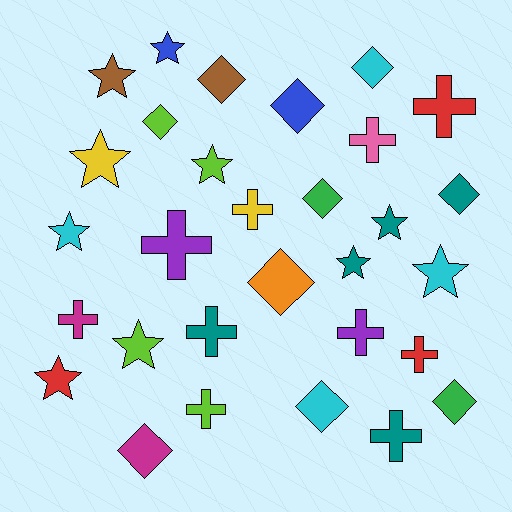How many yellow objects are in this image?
There are 2 yellow objects.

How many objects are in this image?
There are 30 objects.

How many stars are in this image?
There are 10 stars.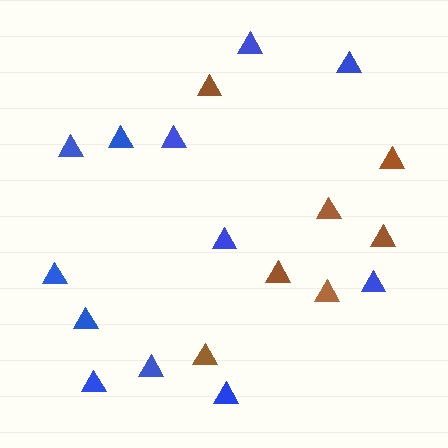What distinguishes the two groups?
There are 2 groups: one group of blue triangles (12) and one group of brown triangles (7).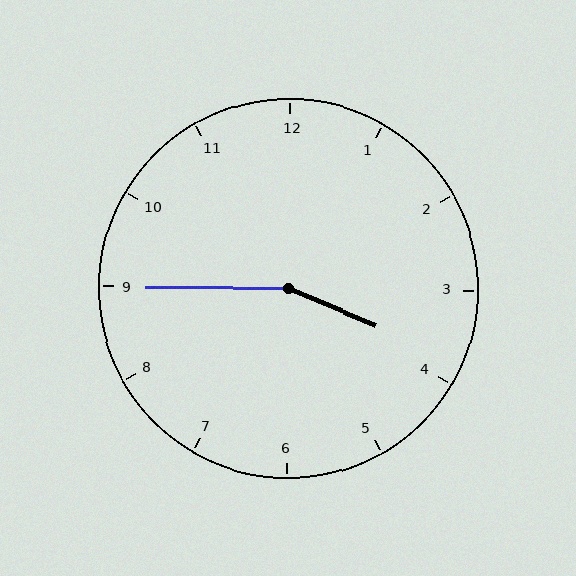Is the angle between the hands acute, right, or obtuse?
It is obtuse.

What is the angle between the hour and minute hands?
Approximately 158 degrees.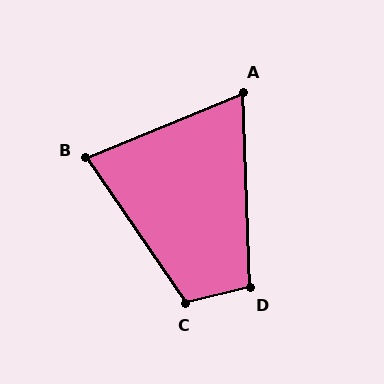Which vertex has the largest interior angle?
C, at approximately 110 degrees.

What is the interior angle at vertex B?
Approximately 78 degrees (acute).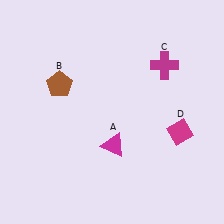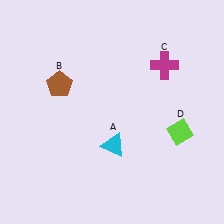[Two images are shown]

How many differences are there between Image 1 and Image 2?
There are 2 differences between the two images.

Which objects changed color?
A changed from magenta to cyan. D changed from magenta to lime.